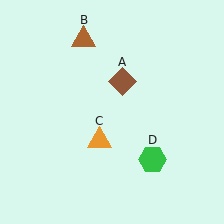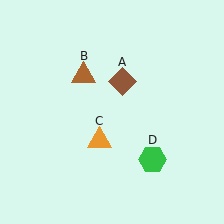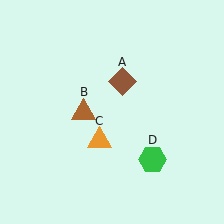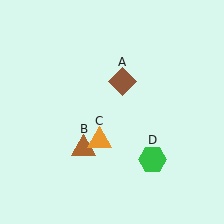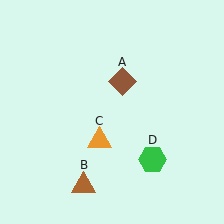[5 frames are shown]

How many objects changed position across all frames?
1 object changed position: brown triangle (object B).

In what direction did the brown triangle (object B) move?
The brown triangle (object B) moved down.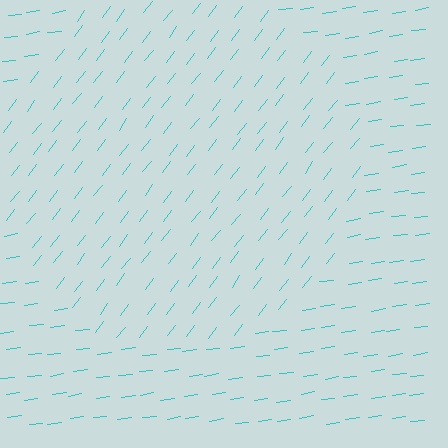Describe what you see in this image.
The image is filled with small cyan line segments. A circle region in the image has lines oriented differently from the surrounding lines, creating a visible texture boundary.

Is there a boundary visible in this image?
Yes, there is a texture boundary formed by a change in line orientation.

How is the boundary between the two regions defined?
The boundary is defined purely by a change in line orientation (approximately 45 degrees difference). All lines are the same color and thickness.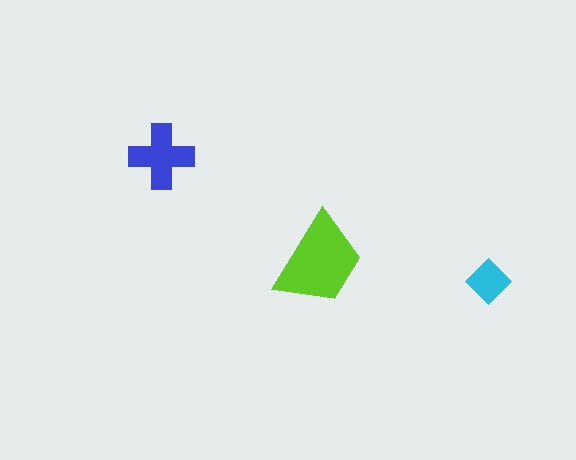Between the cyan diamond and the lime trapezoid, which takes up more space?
The lime trapezoid.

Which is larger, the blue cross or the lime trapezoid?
The lime trapezoid.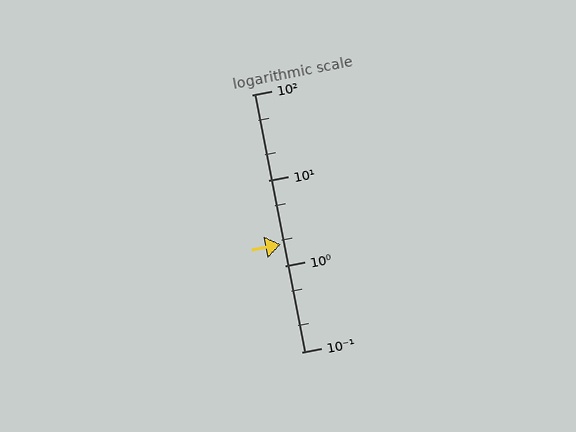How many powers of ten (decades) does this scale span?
The scale spans 3 decades, from 0.1 to 100.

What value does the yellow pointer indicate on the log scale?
The pointer indicates approximately 1.8.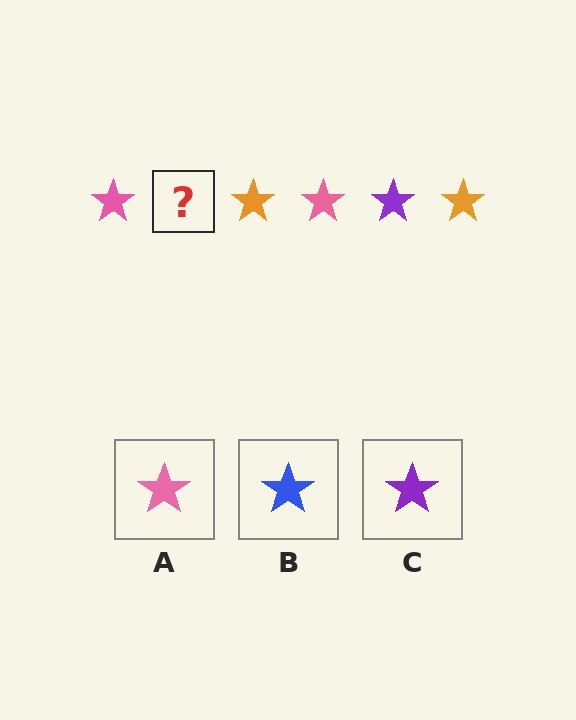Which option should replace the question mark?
Option C.